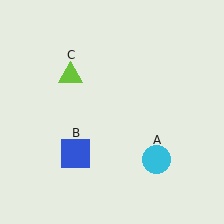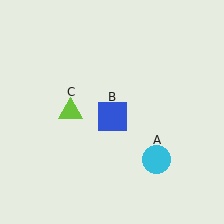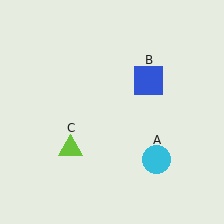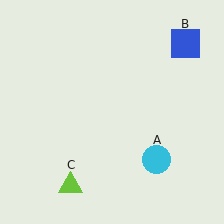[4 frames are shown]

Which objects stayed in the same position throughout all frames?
Cyan circle (object A) remained stationary.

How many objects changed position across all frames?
2 objects changed position: blue square (object B), lime triangle (object C).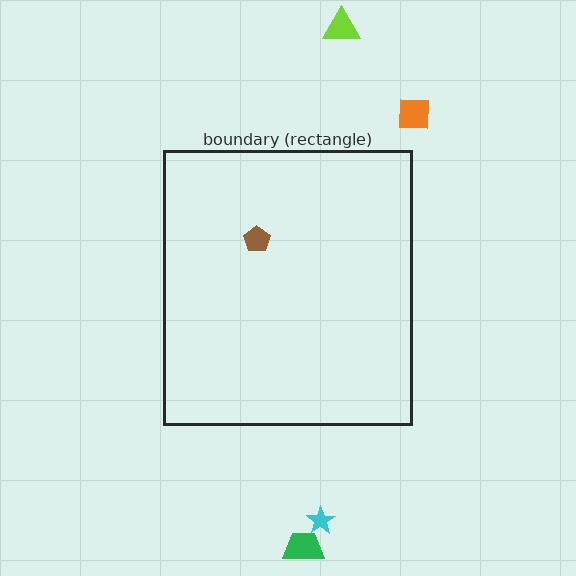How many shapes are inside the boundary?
1 inside, 4 outside.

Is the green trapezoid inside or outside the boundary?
Outside.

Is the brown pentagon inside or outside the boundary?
Inside.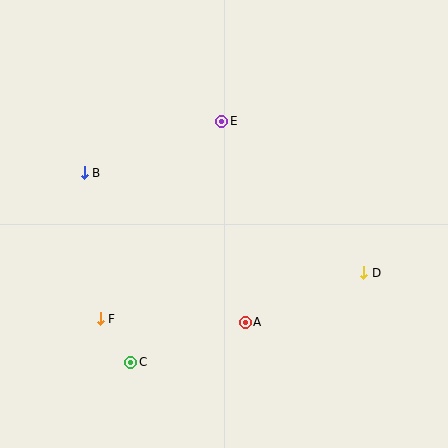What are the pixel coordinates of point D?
Point D is at (364, 273).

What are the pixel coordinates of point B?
Point B is at (84, 173).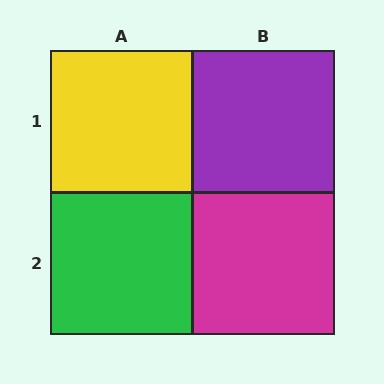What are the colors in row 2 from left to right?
Green, magenta.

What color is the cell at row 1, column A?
Yellow.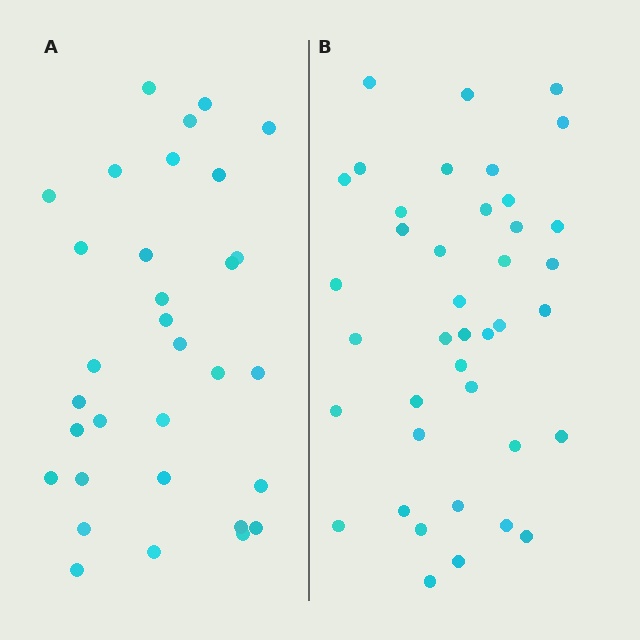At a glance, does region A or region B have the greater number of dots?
Region B (the right region) has more dots.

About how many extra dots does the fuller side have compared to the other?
Region B has roughly 8 or so more dots than region A.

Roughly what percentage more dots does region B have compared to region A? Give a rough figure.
About 25% more.